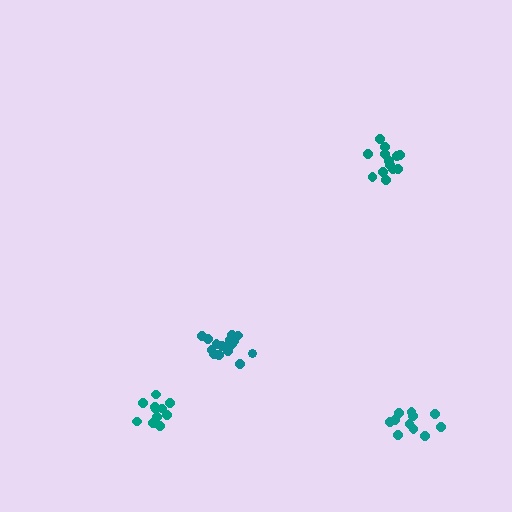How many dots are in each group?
Group 1: 16 dots, Group 2: 13 dots, Group 3: 11 dots, Group 4: 11 dots (51 total).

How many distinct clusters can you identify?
There are 4 distinct clusters.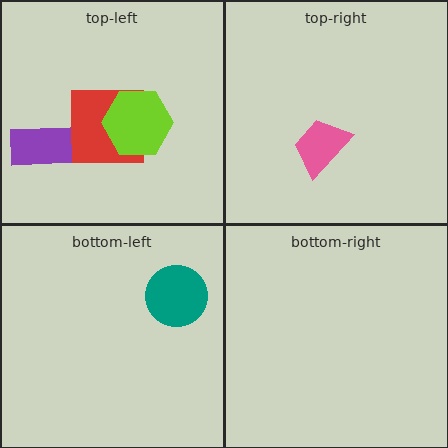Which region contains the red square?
The top-left region.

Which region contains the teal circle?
The bottom-left region.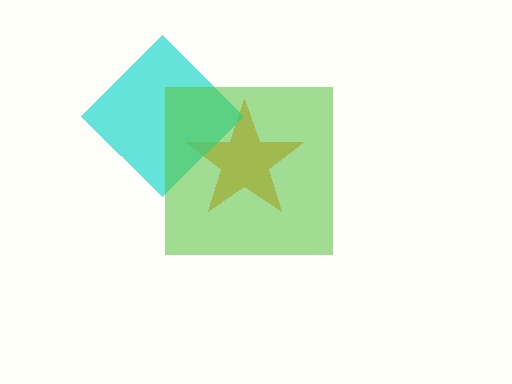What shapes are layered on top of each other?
The layered shapes are: an orange star, a cyan diamond, a lime square.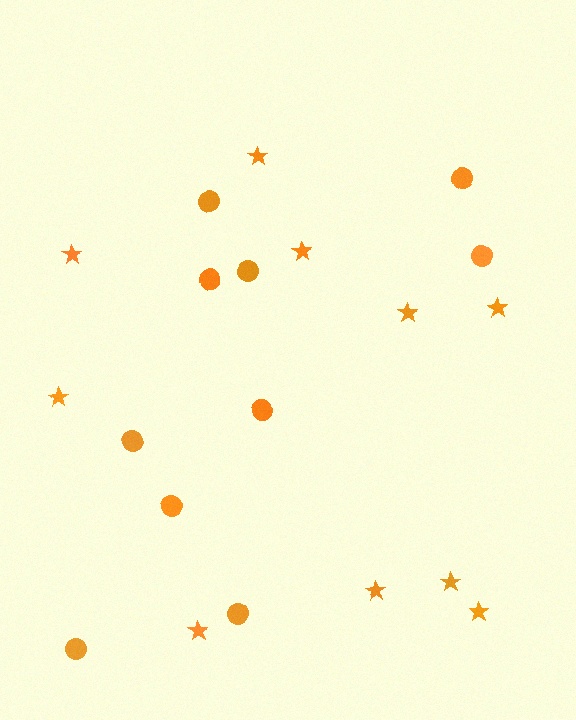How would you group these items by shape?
There are 2 groups: one group of stars (10) and one group of circles (10).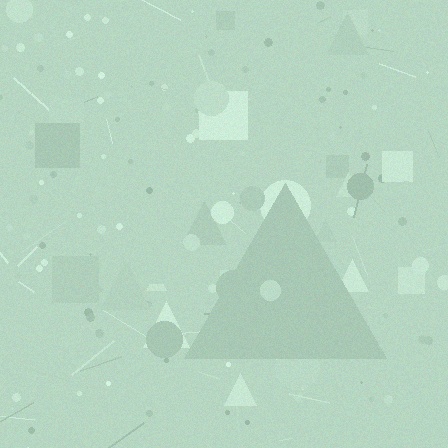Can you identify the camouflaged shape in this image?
The camouflaged shape is a triangle.